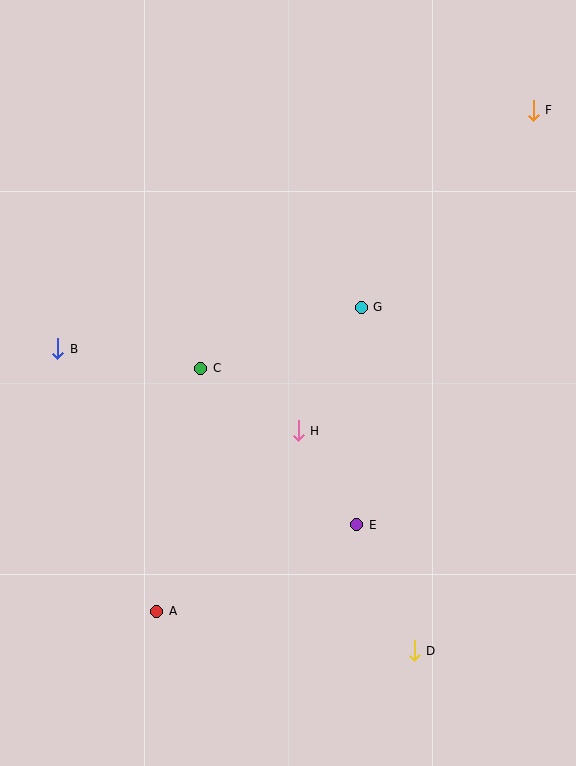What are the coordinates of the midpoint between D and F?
The midpoint between D and F is at (474, 381).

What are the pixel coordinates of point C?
Point C is at (201, 368).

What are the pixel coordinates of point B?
Point B is at (58, 349).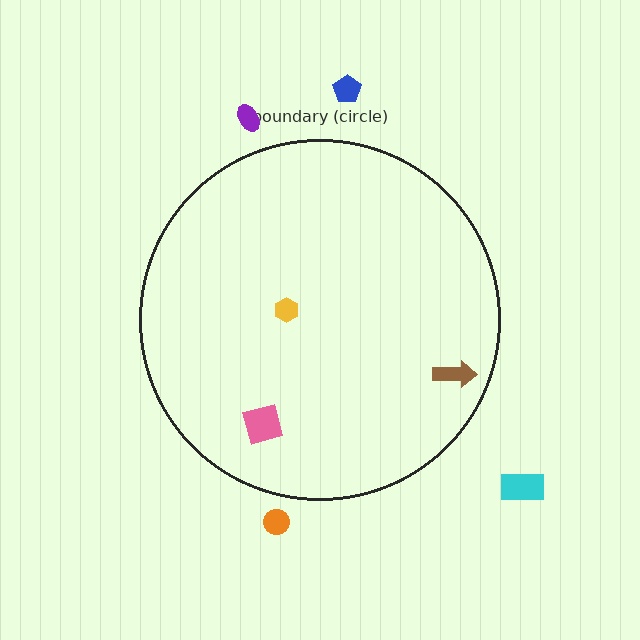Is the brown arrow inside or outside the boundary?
Inside.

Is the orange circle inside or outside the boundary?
Outside.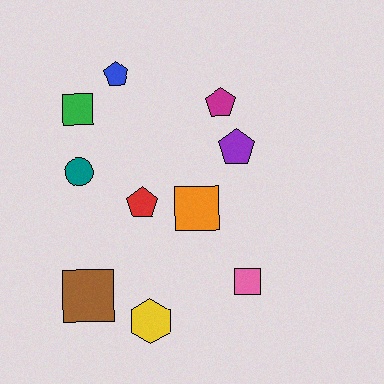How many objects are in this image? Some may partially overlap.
There are 10 objects.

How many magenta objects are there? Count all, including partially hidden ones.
There is 1 magenta object.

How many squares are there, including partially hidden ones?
There are 4 squares.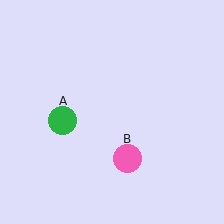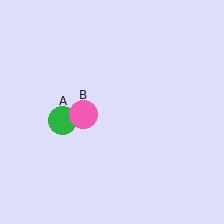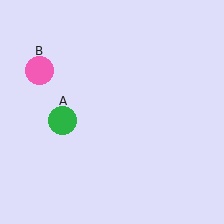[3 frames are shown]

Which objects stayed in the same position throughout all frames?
Green circle (object A) remained stationary.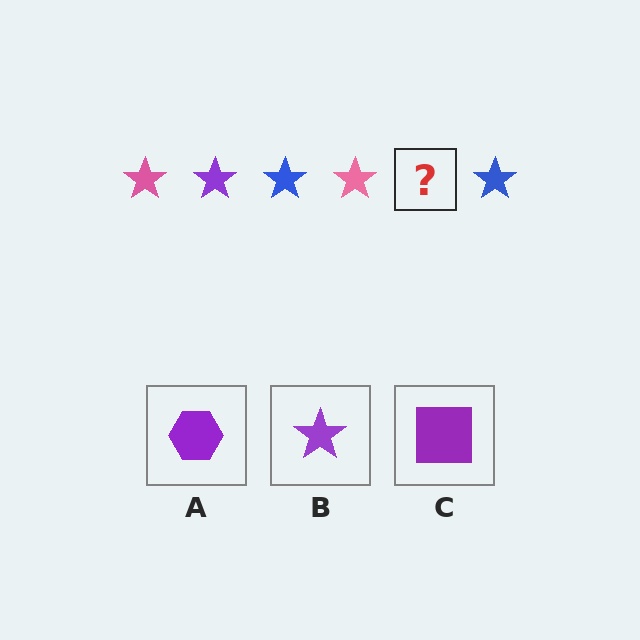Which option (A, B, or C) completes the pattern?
B.